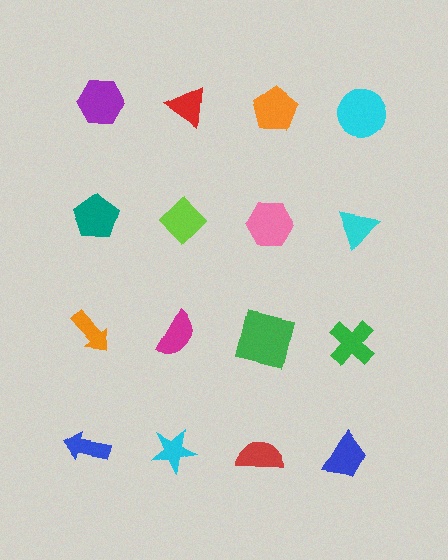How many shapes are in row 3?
4 shapes.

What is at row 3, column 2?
A magenta semicircle.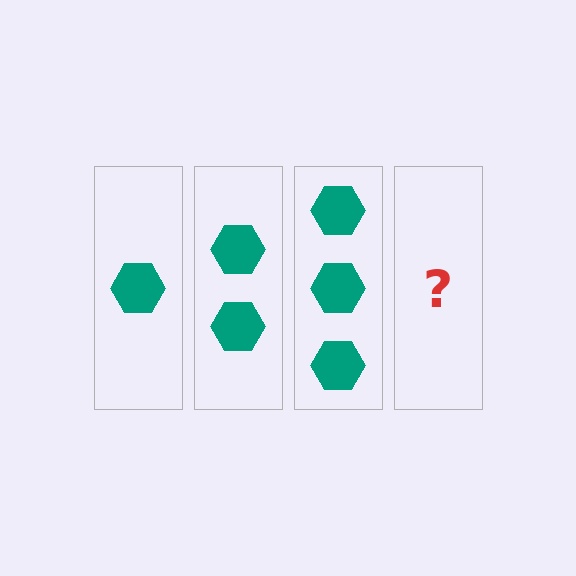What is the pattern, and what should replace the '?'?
The pattern is that each step adds one more hexagon. The '?' should be 4 hexagons.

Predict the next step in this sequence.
The next step is 4 hexagons.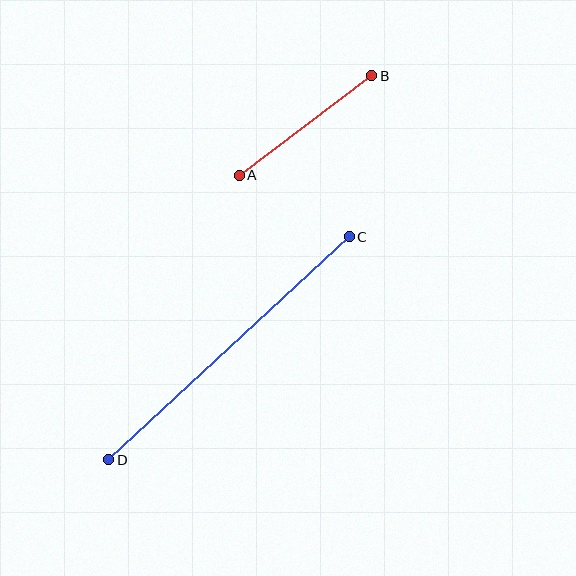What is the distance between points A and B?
The distance is approximately 166 pixels.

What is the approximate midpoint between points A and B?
The midpoint is at approximately (306, 126) pixels.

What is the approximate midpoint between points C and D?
The midpoint is at approximately (229, 348) pixels.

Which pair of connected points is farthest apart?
Points C and D are farthest apart.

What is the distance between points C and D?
The distance is approximately 328 pixels.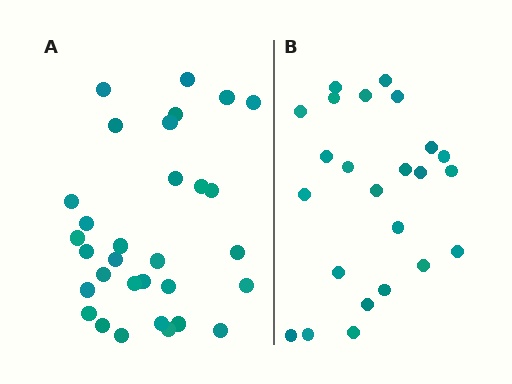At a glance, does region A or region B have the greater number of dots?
Region A (the left region) has more dots.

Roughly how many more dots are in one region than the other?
Region A has roughly 8 or so more dots than region B.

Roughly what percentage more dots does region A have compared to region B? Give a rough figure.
About 30% more.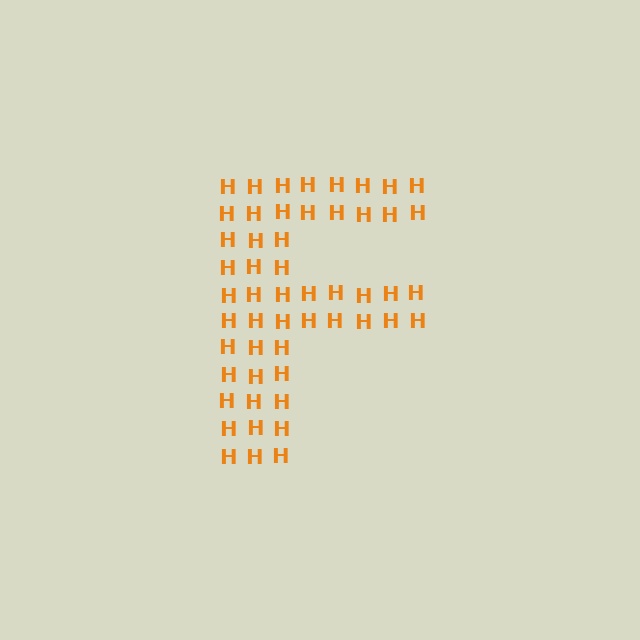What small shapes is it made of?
It is made of small letter H's.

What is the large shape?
The large shape is the letter F.